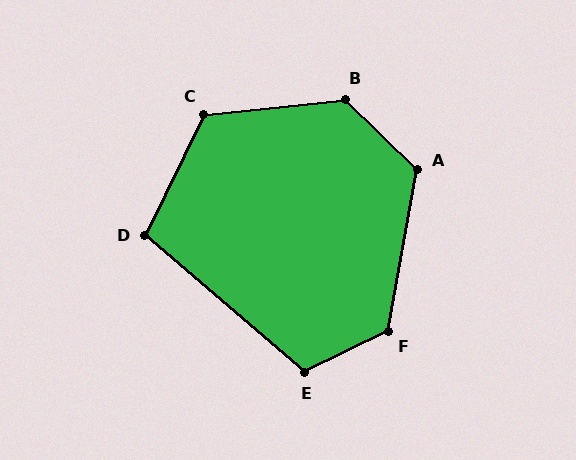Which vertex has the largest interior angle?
B, at approximately 129 degrees.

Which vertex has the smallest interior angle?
D, at approximately 105 degrees.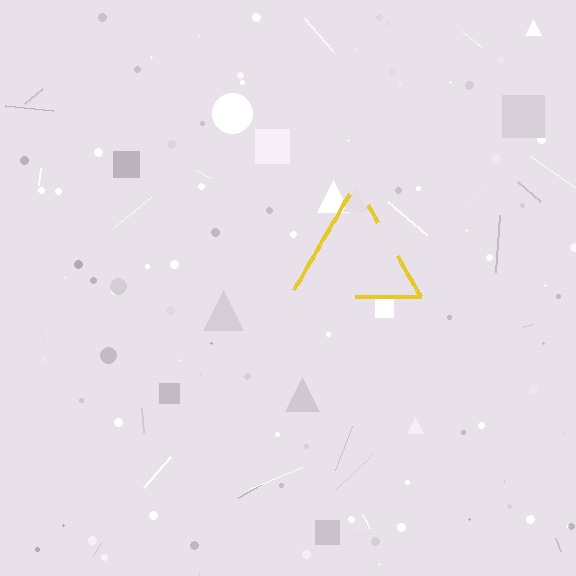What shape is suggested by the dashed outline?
The dashed outline suggests a triangle.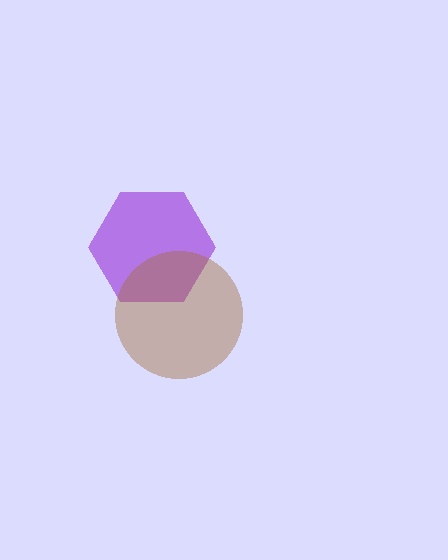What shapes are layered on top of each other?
The layered shapes are: a purple hexagon, a brown circle.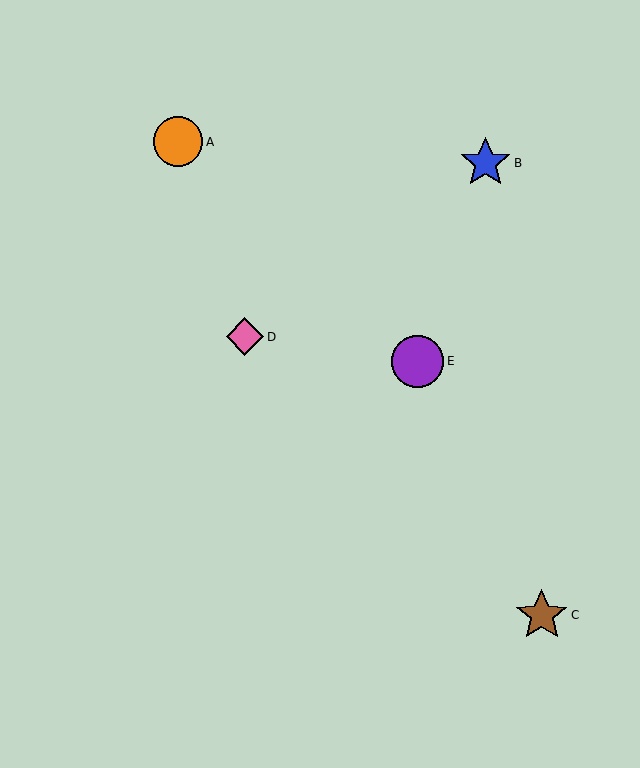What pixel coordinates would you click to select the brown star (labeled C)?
Click at (542, 615) to select the brown star C.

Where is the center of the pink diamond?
The center of the pink diamond is at (245, 337).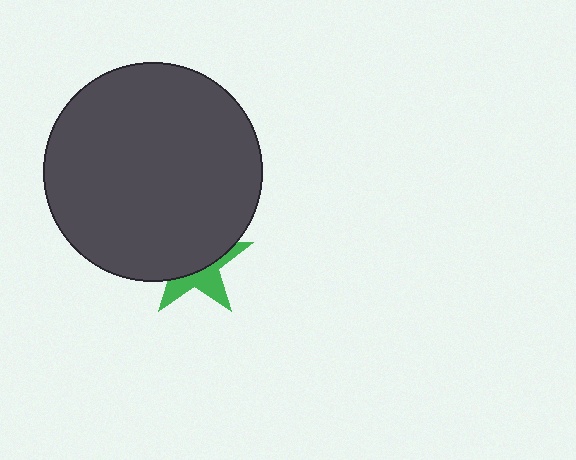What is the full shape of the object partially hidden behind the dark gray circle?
The partially hidden object is a green star.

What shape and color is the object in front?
The object in front is a dark gray circle.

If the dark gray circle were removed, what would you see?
You would see the complete green star.